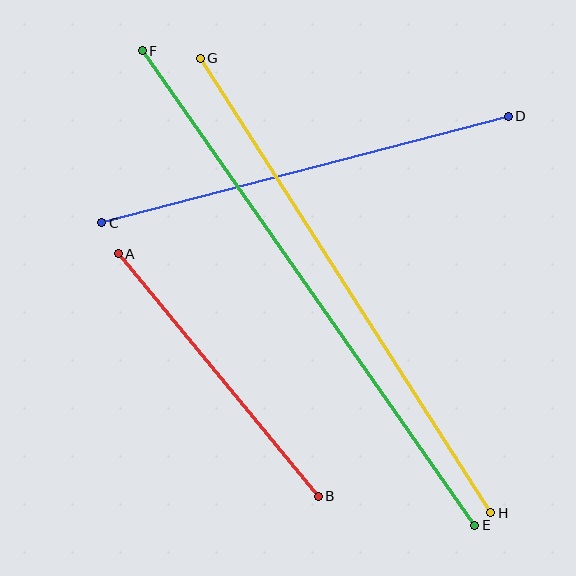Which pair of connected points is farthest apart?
Points E and F are farthest apart.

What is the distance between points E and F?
The distance is approximately 579 pixels.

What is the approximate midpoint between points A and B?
The midpoint is at approximately (218, 375) pixels.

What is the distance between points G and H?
The distance is approximately 539 pixels.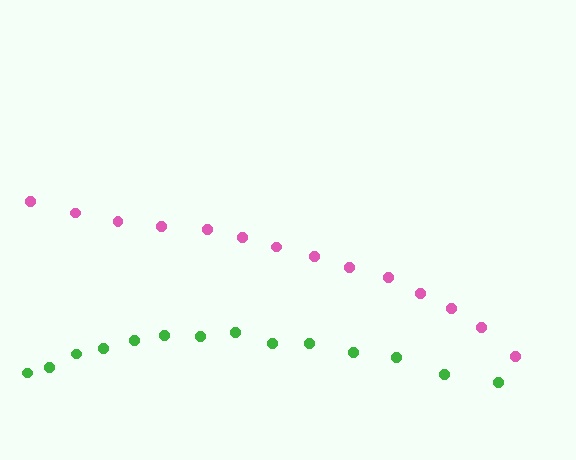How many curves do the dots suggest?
There are 2 distinct paths.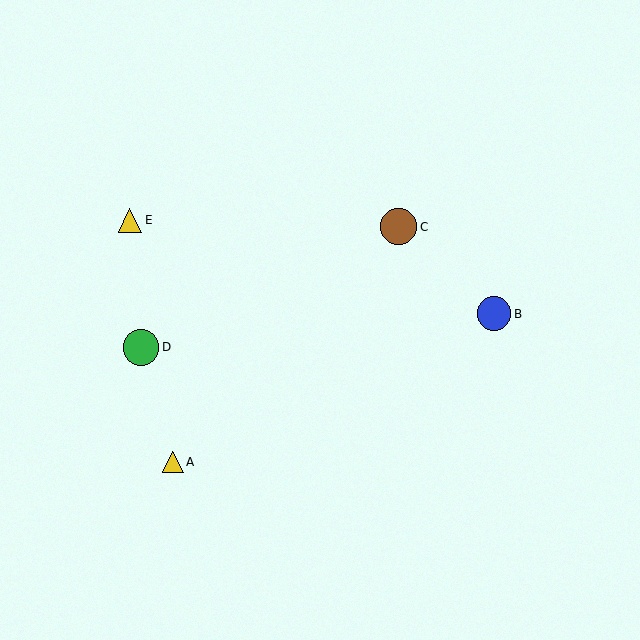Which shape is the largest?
The brown circle (labeled C) is the largest.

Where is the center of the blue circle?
The center of the blue circle is at (494, 314).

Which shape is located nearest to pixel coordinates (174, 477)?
The yellow triangle (labeled A) at (173, 462) is nearest to that location.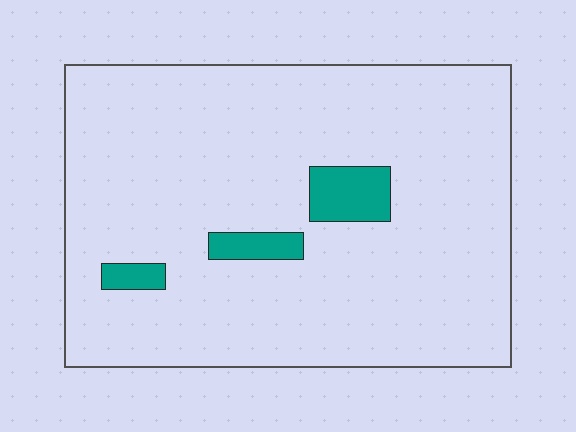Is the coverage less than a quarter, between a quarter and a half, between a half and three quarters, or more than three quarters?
Less than a quarter.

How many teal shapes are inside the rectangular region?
3.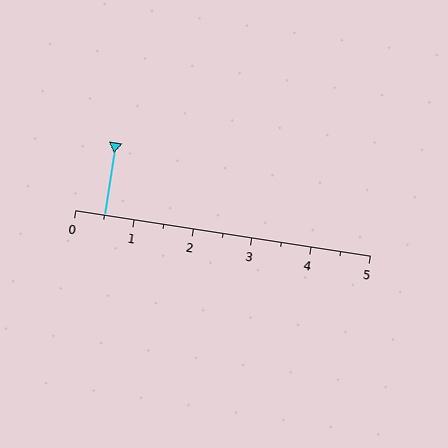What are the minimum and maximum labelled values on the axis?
The axis runs from 0 to 5.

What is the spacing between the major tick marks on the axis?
The major ticks are spaced 1 apart.